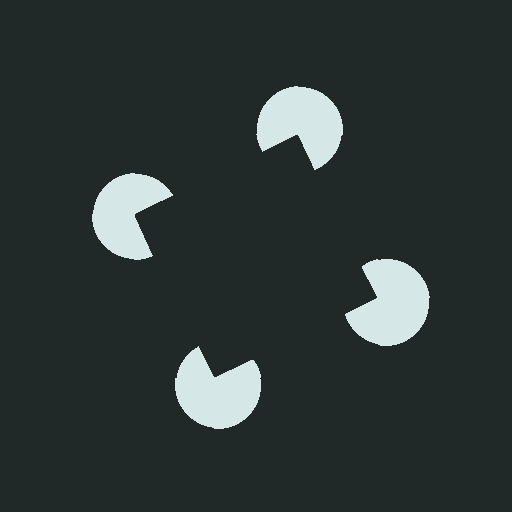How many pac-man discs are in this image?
There are 4 — one at each vertex of the illusory square.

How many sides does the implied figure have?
4 sides.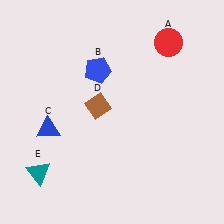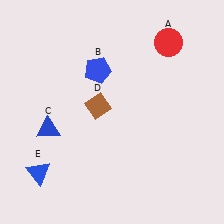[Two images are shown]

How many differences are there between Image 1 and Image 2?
There is 1 difference between the two images.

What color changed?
The triangle (E) changed from teal in Image 1 to blue in Image 2.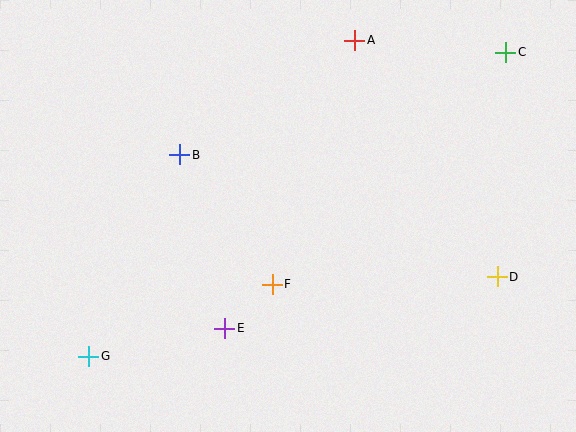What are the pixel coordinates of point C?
Point C is at (506, 52).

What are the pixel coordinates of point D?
Point D is at (497, 277).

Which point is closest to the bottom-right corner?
Point D is closest to the bottom-right corner.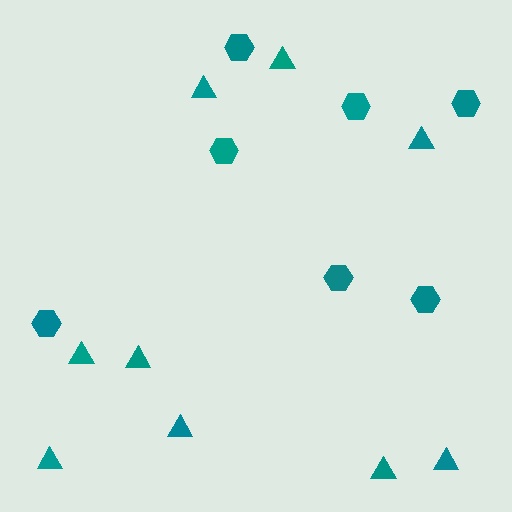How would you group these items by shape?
There are 2 groups: one group of hexagons (7) and one group of triangles (9).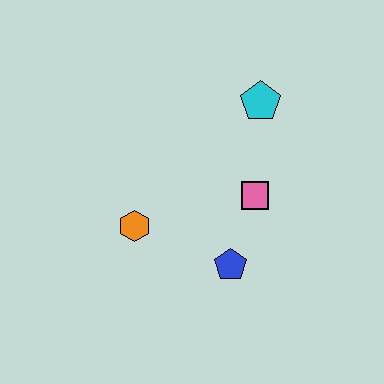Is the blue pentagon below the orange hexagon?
Yes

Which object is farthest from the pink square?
The orange hexagon is farthest from the pink square.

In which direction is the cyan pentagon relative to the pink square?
The cyan pentagon is above the pink square.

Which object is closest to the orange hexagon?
The blue pentagon is closest to the orange hexagon.